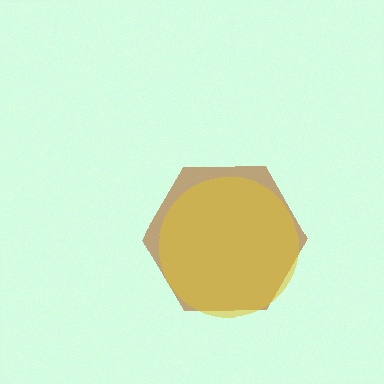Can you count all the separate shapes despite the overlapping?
Yes, there are 2 separate shapes.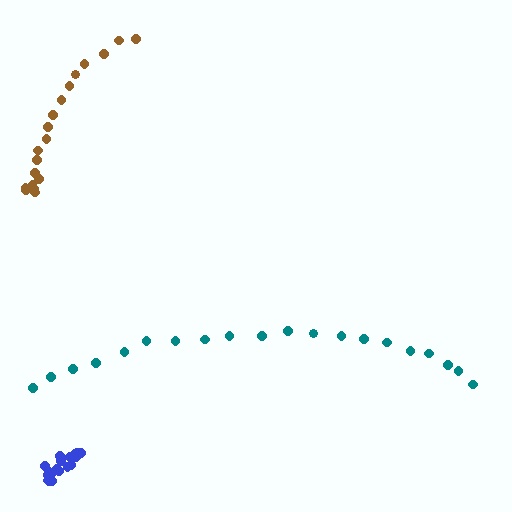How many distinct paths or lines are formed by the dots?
There are 3 distinct paths.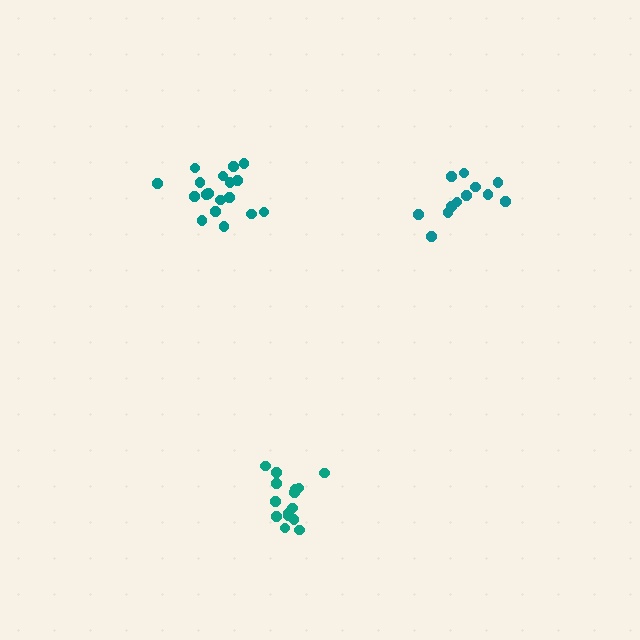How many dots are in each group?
Group 1: 15 dots, Group 2: 18 dots, Group 3: 12 dots (45 total).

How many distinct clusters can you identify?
There are 3 distinct clusters.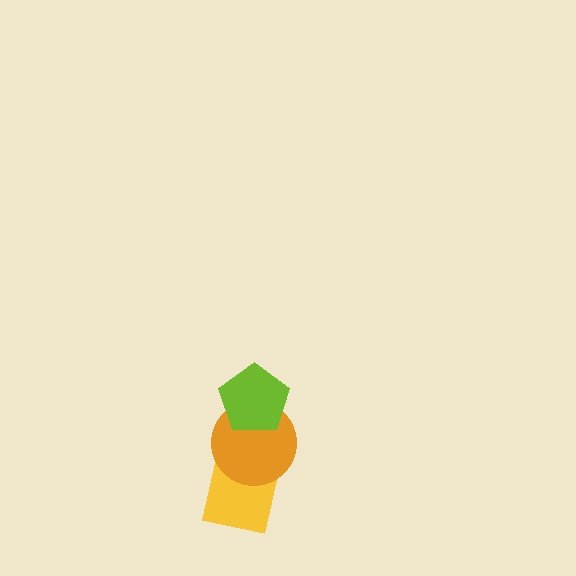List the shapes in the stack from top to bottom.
From top to bottom: the lime pentagon, the orange circle, the yellow square.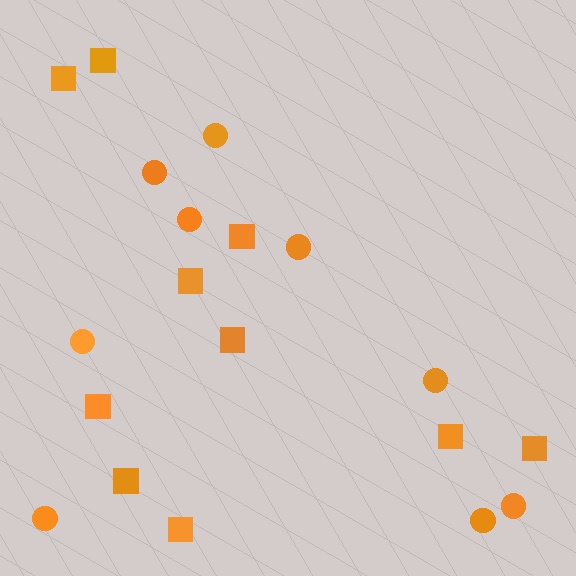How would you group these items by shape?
There are 2 groups: one group of circles (9) and one group of squares (10).